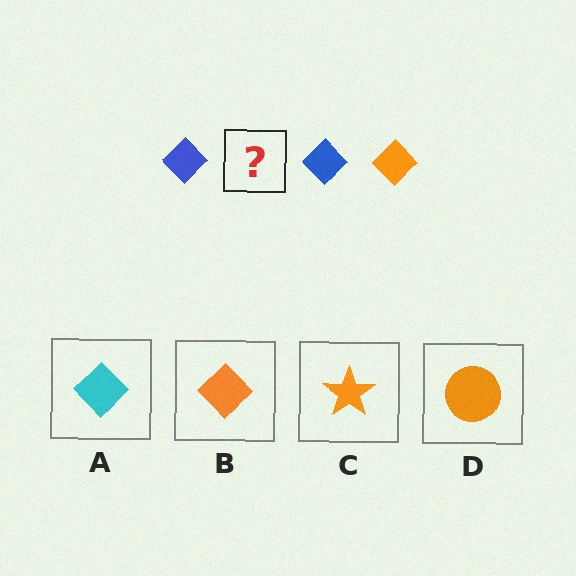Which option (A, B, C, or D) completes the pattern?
B.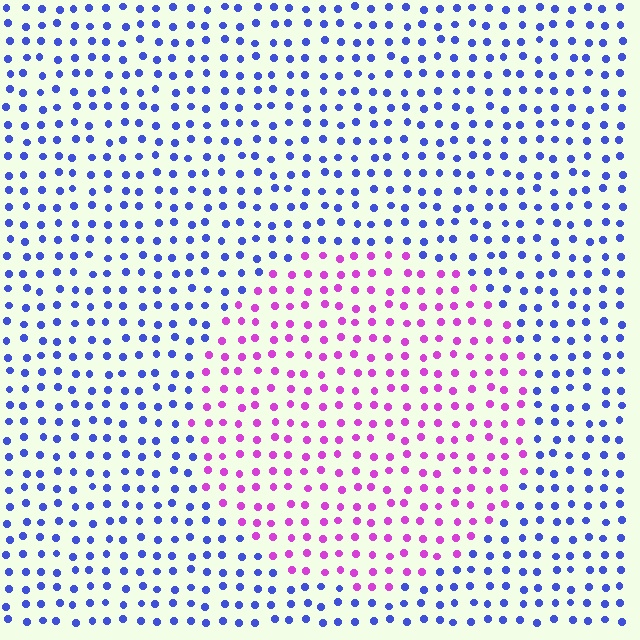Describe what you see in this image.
The image is filled with small blue elements in a uniform arrangement. A circle-shaped region is visible where the elements are tinted to a slightly different hue, forming a subtle color boundary.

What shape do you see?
I see a circle.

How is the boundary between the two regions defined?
The boundary is defined purely by a slight shift in hue (about 66 degrees). Spacing, size, and orientation are identical on both sides.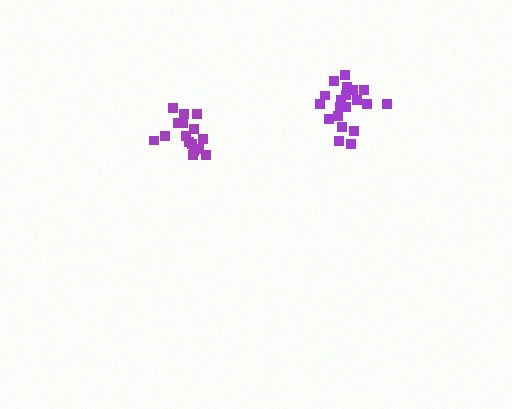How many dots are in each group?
Group 1: 16 dots, Group 2: 21 dots (37 total).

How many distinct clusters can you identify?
There are 2 distinct clusters.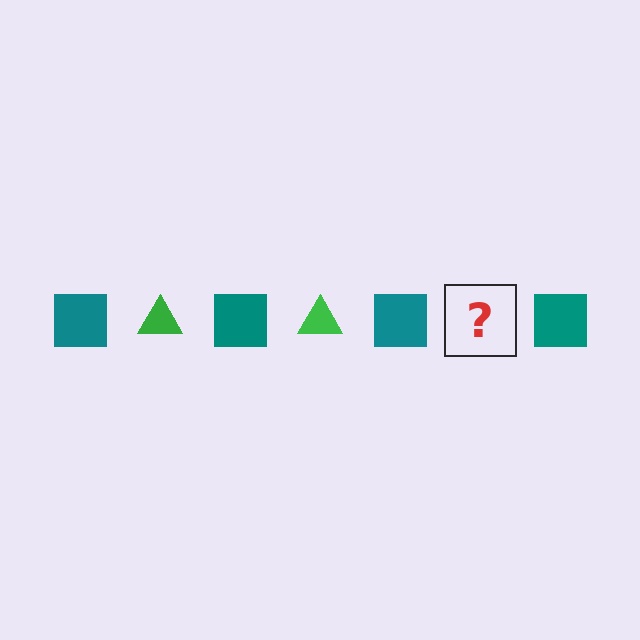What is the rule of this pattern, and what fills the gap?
The rule is that the pattern alternates between teal square and green triangle. The gap should be filled with a green triangle.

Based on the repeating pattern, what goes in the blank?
The blank should be a green triangle.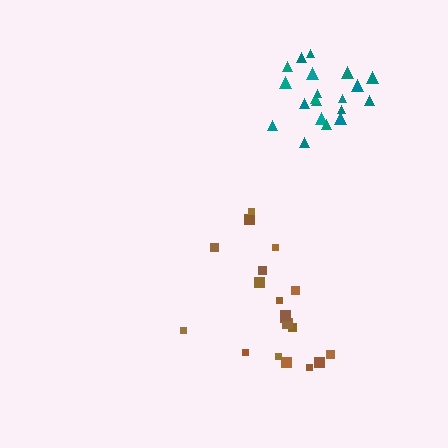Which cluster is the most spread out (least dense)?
Brown.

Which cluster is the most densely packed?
Teal.